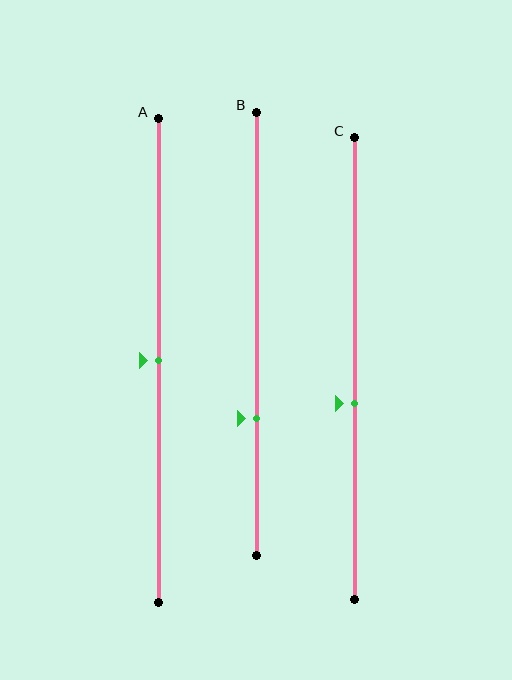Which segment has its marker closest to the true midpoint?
Segment A has its marker closest to the true midpoint.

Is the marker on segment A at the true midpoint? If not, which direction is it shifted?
Yes, the marker on segment A is at the true midpoint.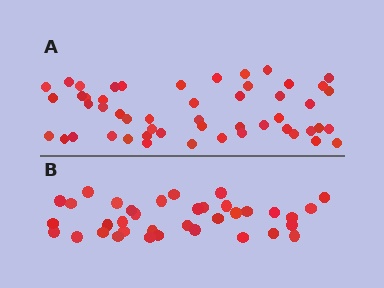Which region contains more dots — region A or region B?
Region A (the top region) has more dots.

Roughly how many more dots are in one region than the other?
Region A has approximately 15 more dots than region B.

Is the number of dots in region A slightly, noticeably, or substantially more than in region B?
Region A has noticeably more, but not dramatically so. The ratio is roughly 1.4 to 1.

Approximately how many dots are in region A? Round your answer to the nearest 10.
About 50 dots. (The exact count is 51, which rounds to 50.)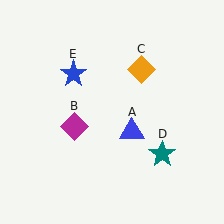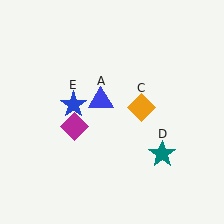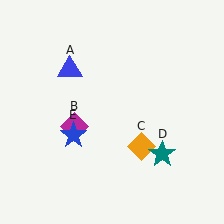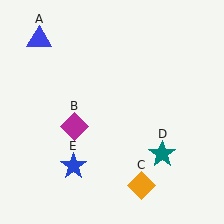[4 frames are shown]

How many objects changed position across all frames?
3 objects changed position: blue triangle (object A), orange diamond (object C), blue star (object E).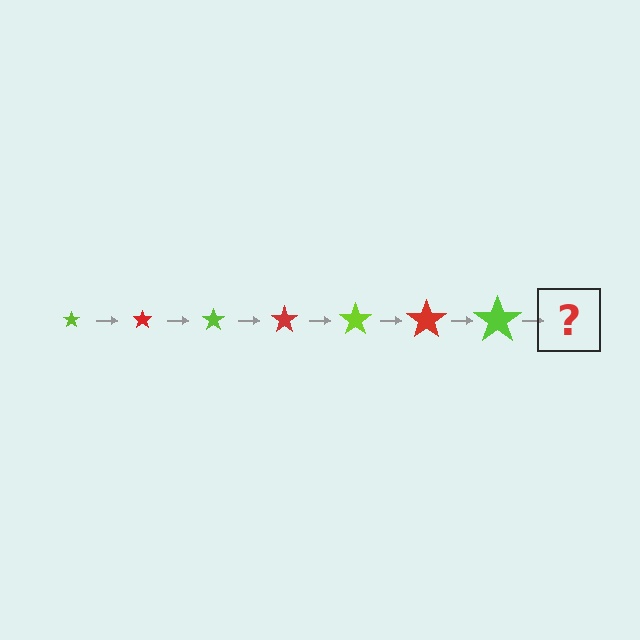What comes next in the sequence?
The next element should be a red star, larger than the previous one.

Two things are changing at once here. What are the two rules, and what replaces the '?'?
The two rules are that the star grows larger each step and the color cycles through lime and red. The '?' should be a red star, larger than the previous one.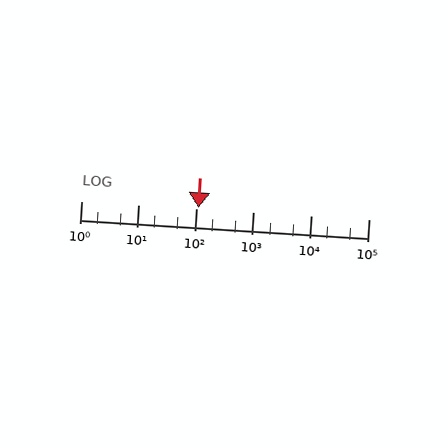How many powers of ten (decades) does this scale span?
The scale spans 5 decades, from 1 to 100000.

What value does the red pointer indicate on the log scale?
The pointer indicates approximately 110.